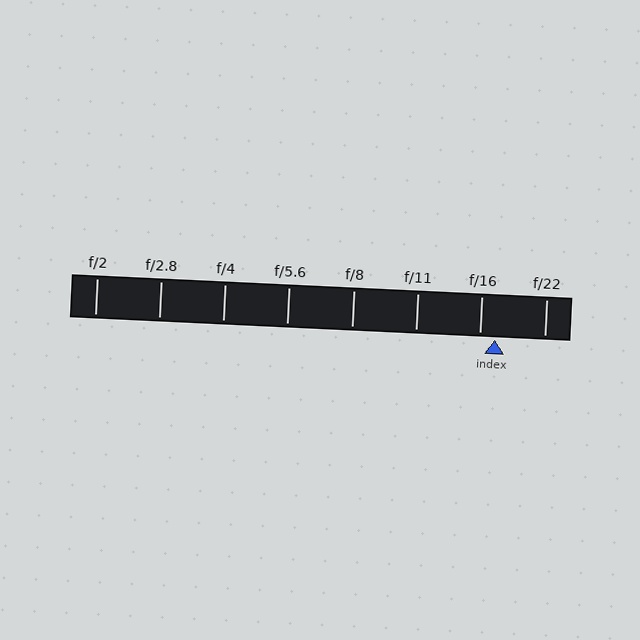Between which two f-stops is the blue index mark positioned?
The index mark is between f/16 and f/22.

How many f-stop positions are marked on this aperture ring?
There are 8 f-stop positions marked.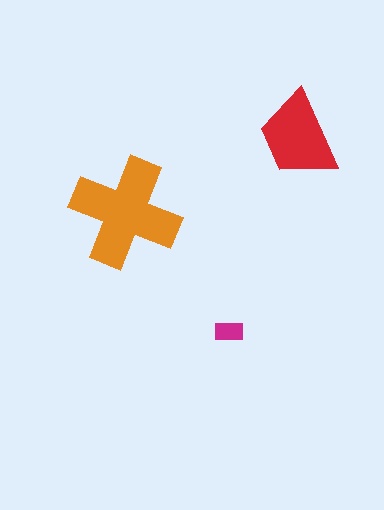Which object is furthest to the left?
The orange cross is leftmost.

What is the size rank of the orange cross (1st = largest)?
1st.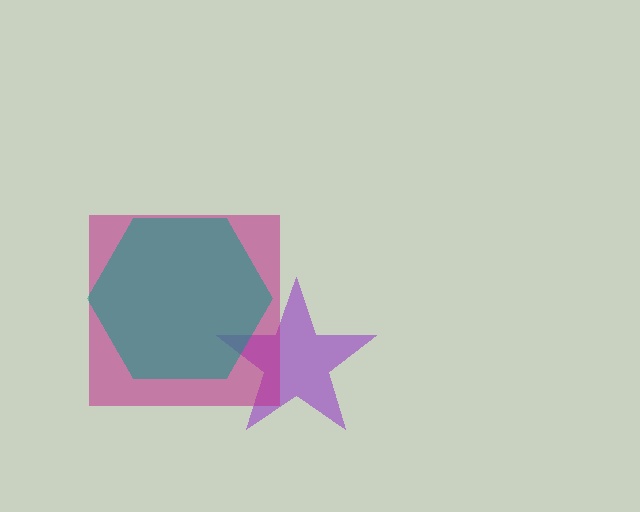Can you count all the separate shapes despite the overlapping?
Yes, there are 3 separate shapes.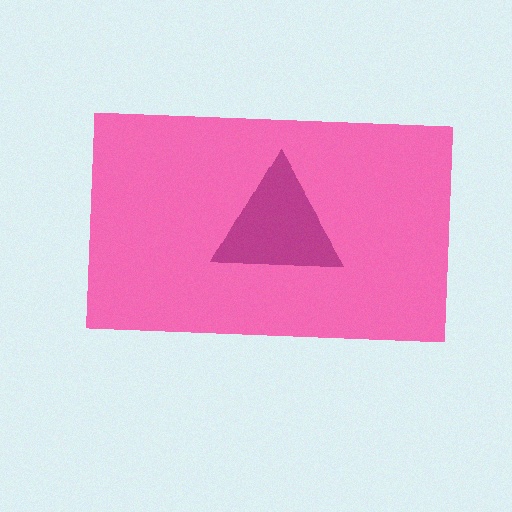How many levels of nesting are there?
2.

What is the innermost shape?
The magenta triangle.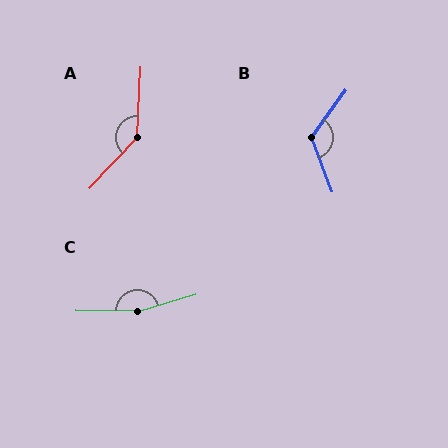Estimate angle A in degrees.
Approximately 139 degrees.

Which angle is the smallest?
B, at approximately 124 degrees.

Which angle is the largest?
C, at approximately 163 degrees.